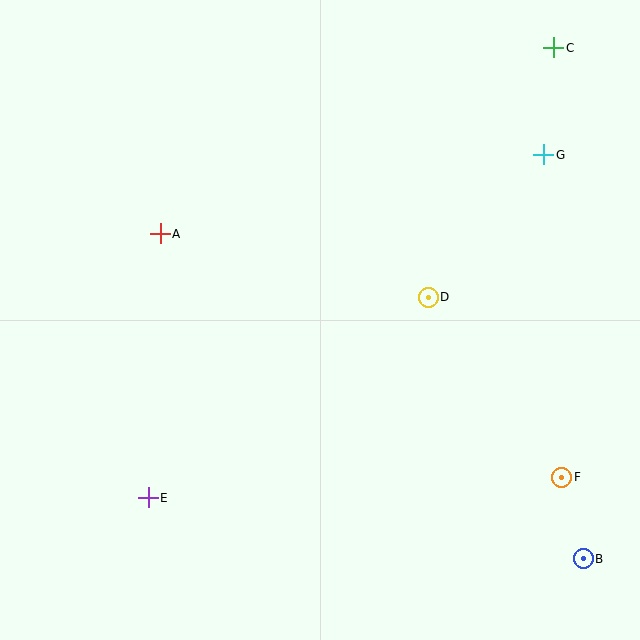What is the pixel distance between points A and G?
The distance between A and G is 392 pixels.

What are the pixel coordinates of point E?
Point E is at (148, 498).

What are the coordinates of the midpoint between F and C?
The midpoint between F and C is at (558, 262).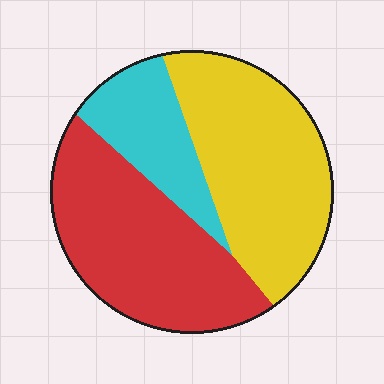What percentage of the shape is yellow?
Yellow covers around 40% of the shape.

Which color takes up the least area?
Cyan, at roughly 20%.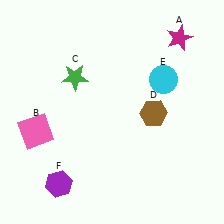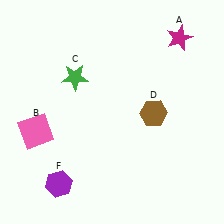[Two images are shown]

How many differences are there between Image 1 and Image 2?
There is 1 difference between the two images.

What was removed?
The cyan circle (E) was removed in Image 2.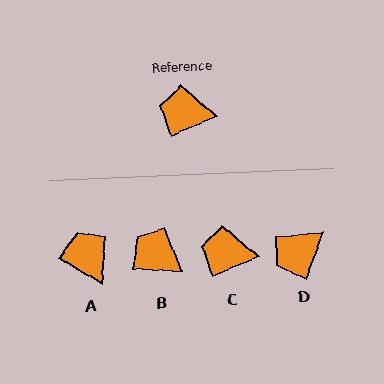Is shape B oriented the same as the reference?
No, it is off by about 27 degrees.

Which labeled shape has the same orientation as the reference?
C.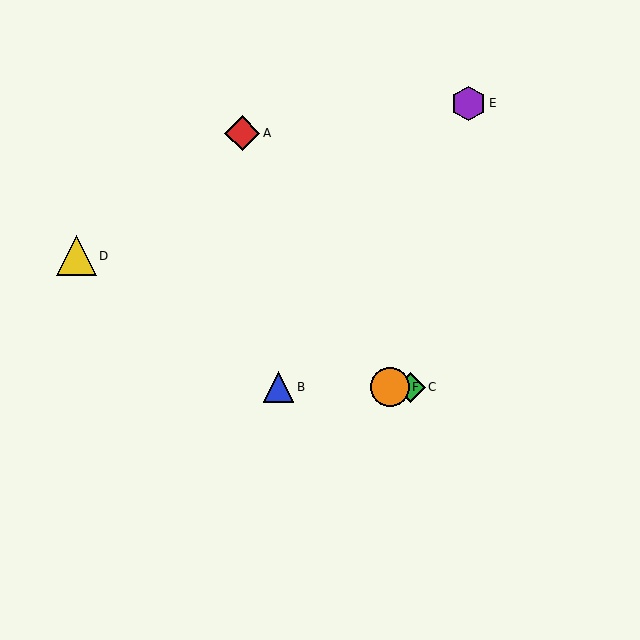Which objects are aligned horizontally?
Objects B, C, F are aligned horizontally.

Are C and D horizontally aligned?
No, C is at y≈387 and D is at y≈256.